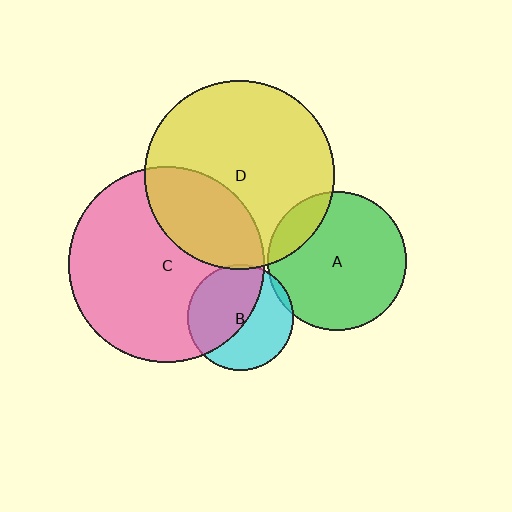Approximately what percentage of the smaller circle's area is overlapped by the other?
Approximately 55%.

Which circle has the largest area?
Circle C (pink).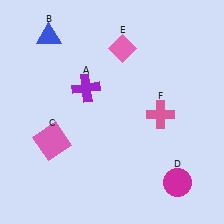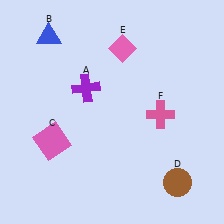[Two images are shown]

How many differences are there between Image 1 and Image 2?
There is 1 difference between the two images.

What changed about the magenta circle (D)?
In Image 1, D is magenta. In Image 2, it changed to brown.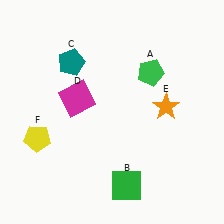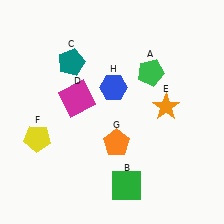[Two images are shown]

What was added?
An orange pentagon (G), a blue hexagon (H) were added in Image 2.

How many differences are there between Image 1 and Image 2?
There are 2 differences between the two images.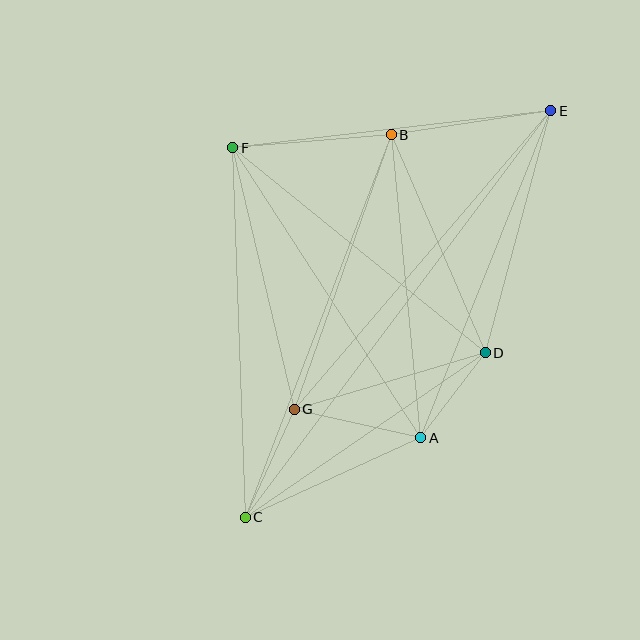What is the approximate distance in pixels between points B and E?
The distance between B and E is approximately 161 pixels.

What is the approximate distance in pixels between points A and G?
The distance between A and G is approximately 130 pixels.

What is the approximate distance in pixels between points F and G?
The distance between F and G is approximately 268 pixels.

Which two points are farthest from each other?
Points C and E are farthest from each other.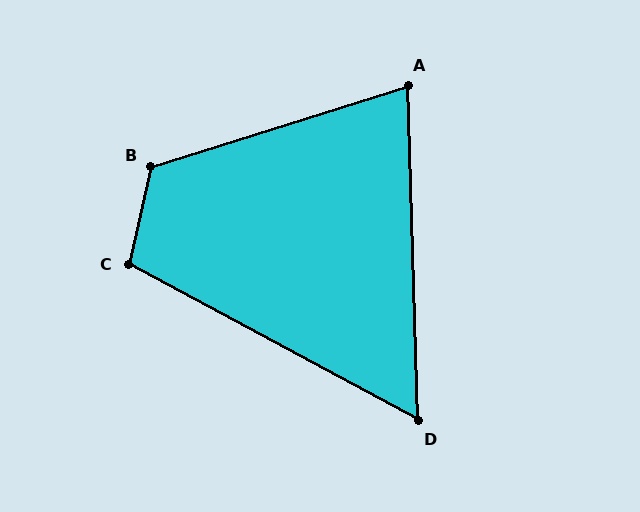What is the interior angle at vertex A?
Approximately 74 degrees (acute).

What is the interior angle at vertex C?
Approximately 106 degrees (obtuse).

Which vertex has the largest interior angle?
B, at approximately 120 degrees.